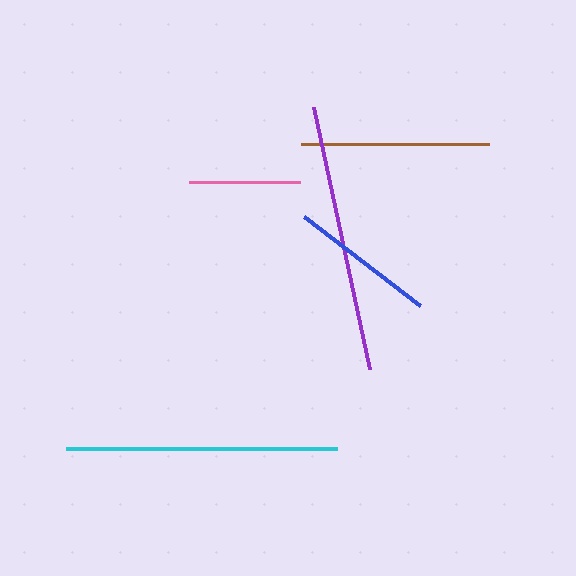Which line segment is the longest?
The cyan line is the longest at approximately 271 pixels.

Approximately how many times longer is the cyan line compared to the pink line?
The cyan line is approximately 2.5 times the length of the pink line.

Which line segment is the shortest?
The pink line is the shortest at approximately 110 pixels.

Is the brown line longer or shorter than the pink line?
The brown line is longer than the pink line.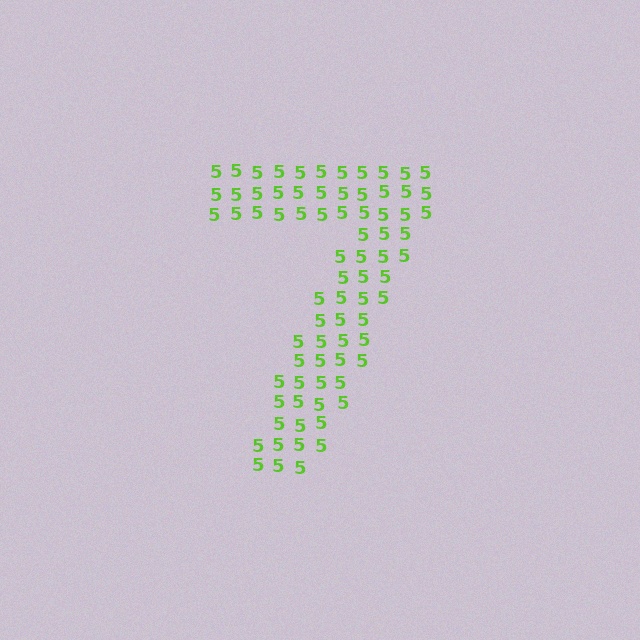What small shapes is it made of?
It is made of small digit 5's.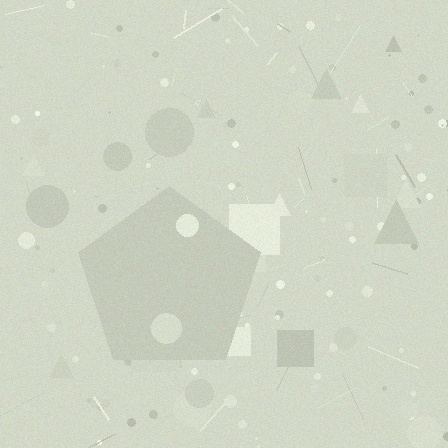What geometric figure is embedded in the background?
A pentagon is embedded in the background.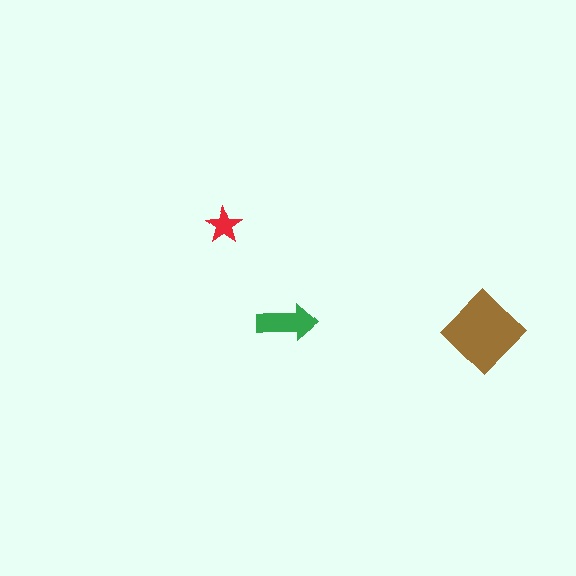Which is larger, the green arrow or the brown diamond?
The brown diamond.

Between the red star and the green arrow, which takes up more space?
The green arrow.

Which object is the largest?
The brown diamond.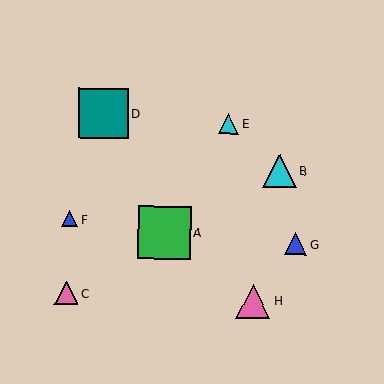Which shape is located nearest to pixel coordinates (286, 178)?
The cyan triangle (labeled B) at (280, 171) is nearest to that location.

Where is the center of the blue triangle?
The center of the blue triangle is at (296, 244).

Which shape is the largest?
The green square (labeled A) is the largest.